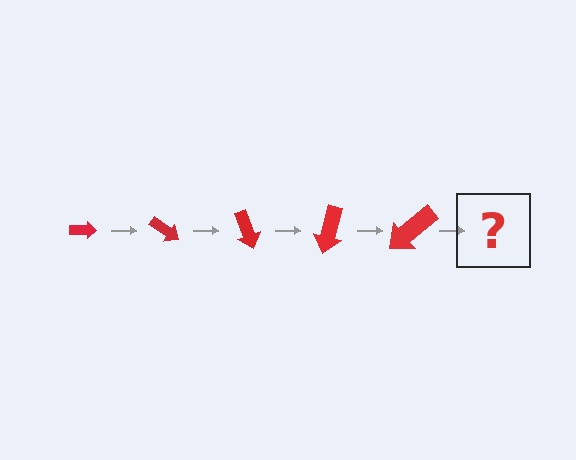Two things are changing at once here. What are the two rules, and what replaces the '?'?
The two rules are that the arrow grows larger each step and it rotates 35 degrees each step. The '?' should be an arrow, larger than the previous one and rotated 175 degrees from the start.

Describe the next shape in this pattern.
It should be an arrow, larger than the previous one and rotated 175 degrees from the start.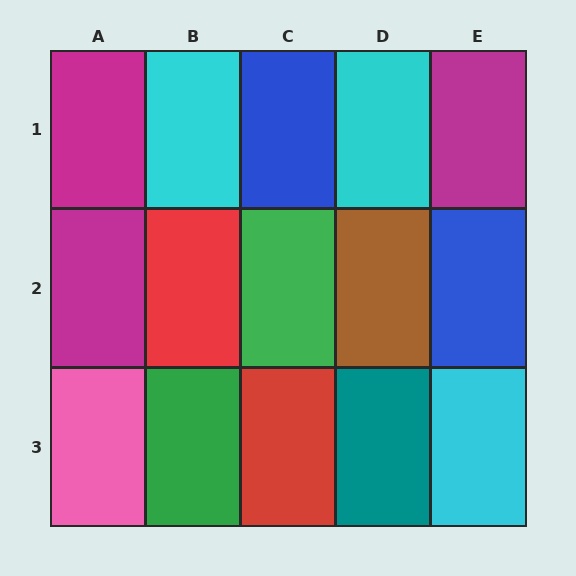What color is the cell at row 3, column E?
Cyan.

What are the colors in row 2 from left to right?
Magenta, red, green, brown, blue.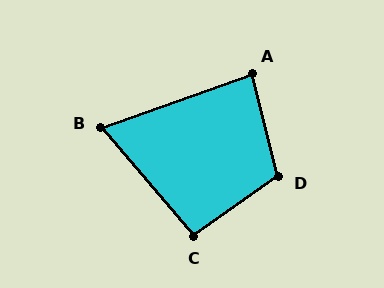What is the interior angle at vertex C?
Approximately 95 degrees (obtuse).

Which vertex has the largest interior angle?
D, at approximately 111 degrees.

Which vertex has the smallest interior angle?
B, at approximately 69 degrees.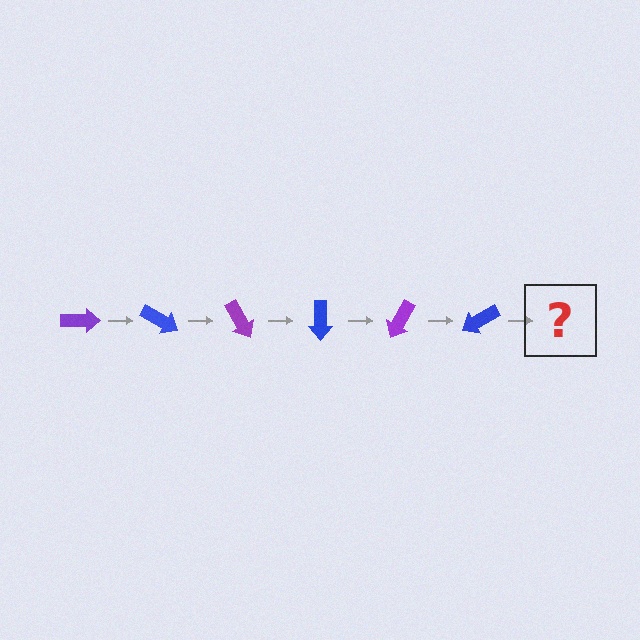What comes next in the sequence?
The next element should be a purple arrow, rotated 180 degrees from the start.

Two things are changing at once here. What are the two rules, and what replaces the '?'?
The two rules are that it rotates 30 degrees each step and the color cycles through purple and blue. The '?' should be a purple arrow, rotated 180 degrees from the start.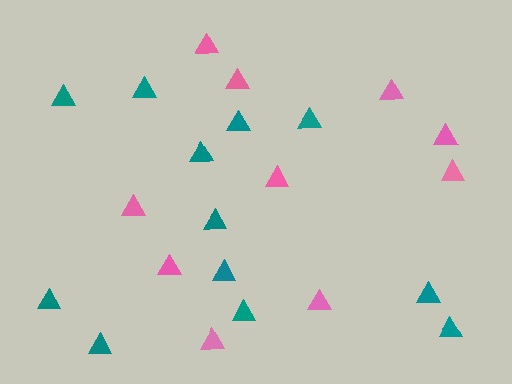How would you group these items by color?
There are 2 groups: one group of pink triangles (10) and one group of teal triangles (12).